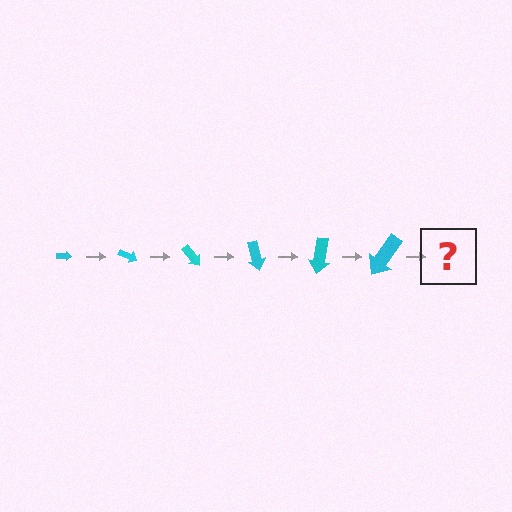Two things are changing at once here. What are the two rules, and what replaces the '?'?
The two rules are that the arrow grows larger each step and it rotates 25 degrees each step. The '?' should be an arrow, larger than the previous one and rotated 150 degrees from the start.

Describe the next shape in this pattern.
It should be an arrow, larger than the previous one and rotated 150 degrees from the start.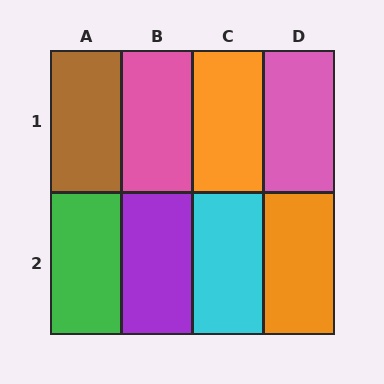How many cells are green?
1 cell is green.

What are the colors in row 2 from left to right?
Green, purple, cyan, orange.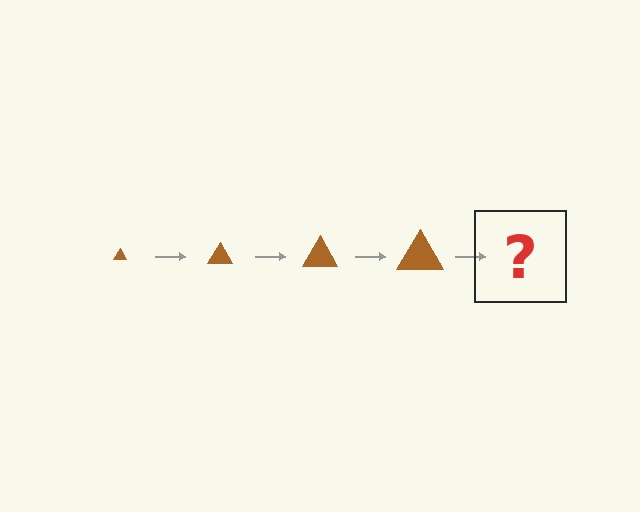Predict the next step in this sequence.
The next step is a brown triangle, larger than the previous one.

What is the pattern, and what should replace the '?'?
The pattern is that the triangle gets progressively larger each step. The '?' should be a brown triangle, larger than the previous one.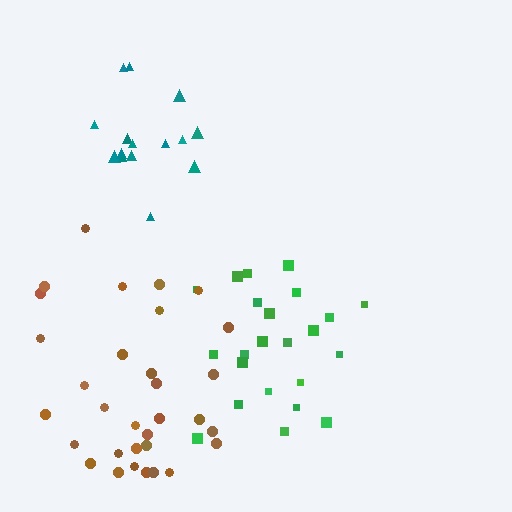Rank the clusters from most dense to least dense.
green, teal, brown.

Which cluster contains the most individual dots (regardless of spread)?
Brown (32).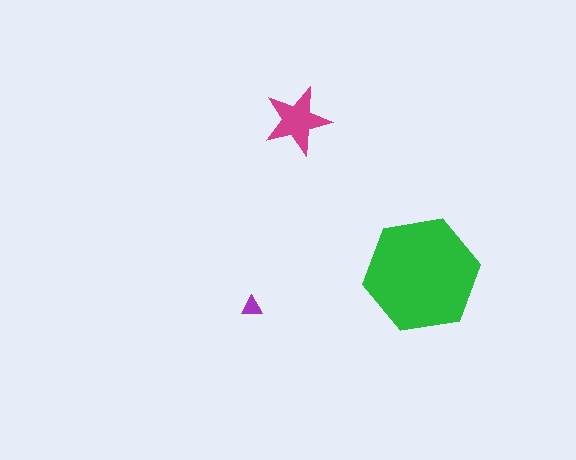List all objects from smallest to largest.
The purple triangle, the magenta star, the green hexagon.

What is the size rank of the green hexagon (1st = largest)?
1st.